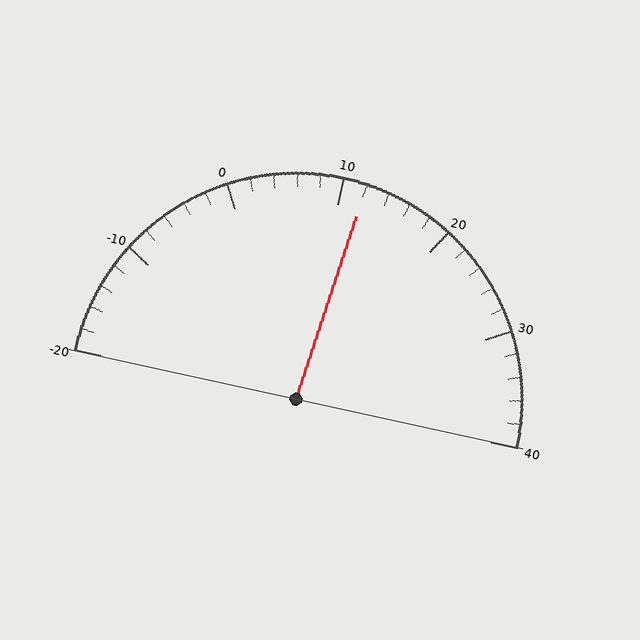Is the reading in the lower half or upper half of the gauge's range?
The reading is in the upper half of the range (-20 to 40).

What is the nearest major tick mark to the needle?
The nearest major tick mark is 10.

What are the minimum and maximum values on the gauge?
The gauge ranges from -20 to 40.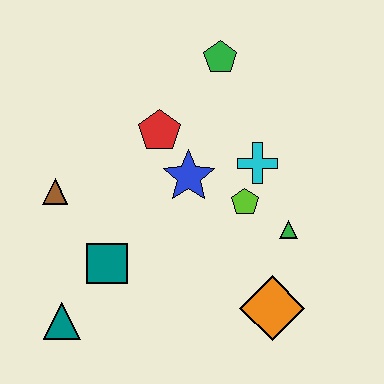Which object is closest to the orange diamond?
The green triangle is closest to the orange diamond.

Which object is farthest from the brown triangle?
The orange diamond is farthest from the brown triangle.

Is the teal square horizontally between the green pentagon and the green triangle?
No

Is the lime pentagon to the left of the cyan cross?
Yes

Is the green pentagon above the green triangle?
Yes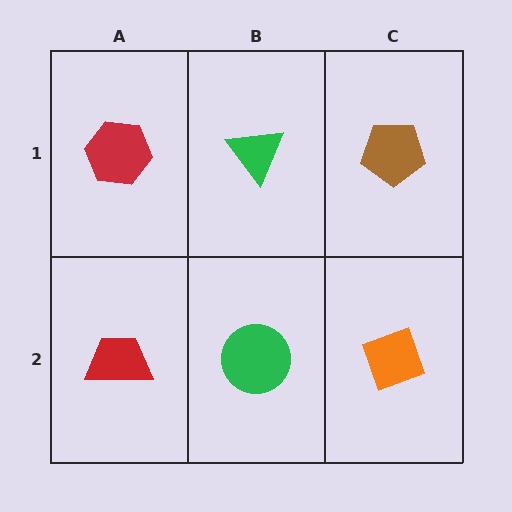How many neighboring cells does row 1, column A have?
2.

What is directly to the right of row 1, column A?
A green triangle.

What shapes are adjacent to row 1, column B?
A green circle (row 2, column B), a red hexagon (row 1, column A), a brown pentagon (row 1, column C).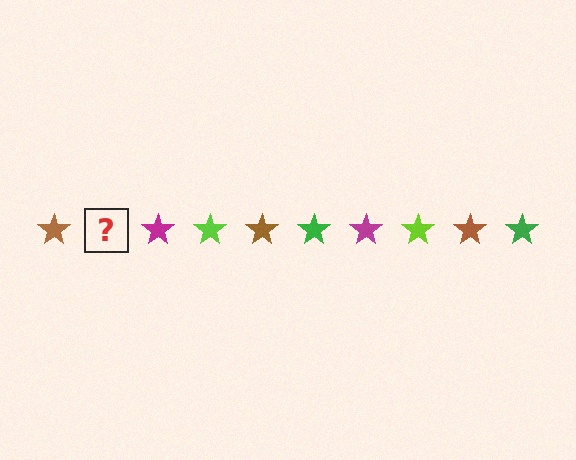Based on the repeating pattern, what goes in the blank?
The blank should be a green star.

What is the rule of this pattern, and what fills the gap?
The rule is that the pattern cycles through brown, green, magenta, lime stars. The gap should be filled with a green star.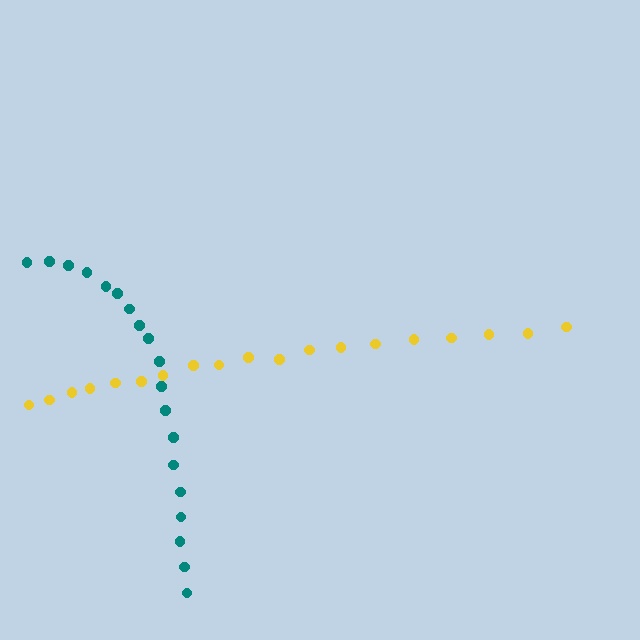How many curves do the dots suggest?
There are 2 distinct paths.